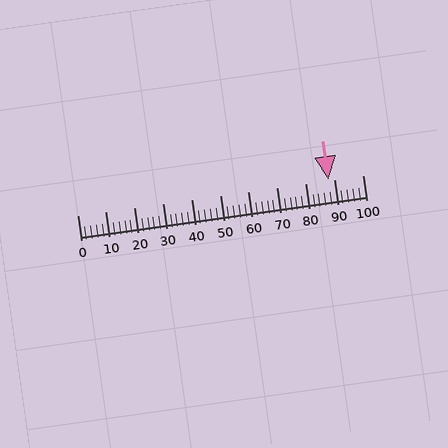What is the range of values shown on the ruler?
The ruler shows values from 0 to 100.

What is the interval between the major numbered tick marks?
The major tick marks are spaced 10 units apart.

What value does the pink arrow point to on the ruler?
The pink arrow points to approximately 88.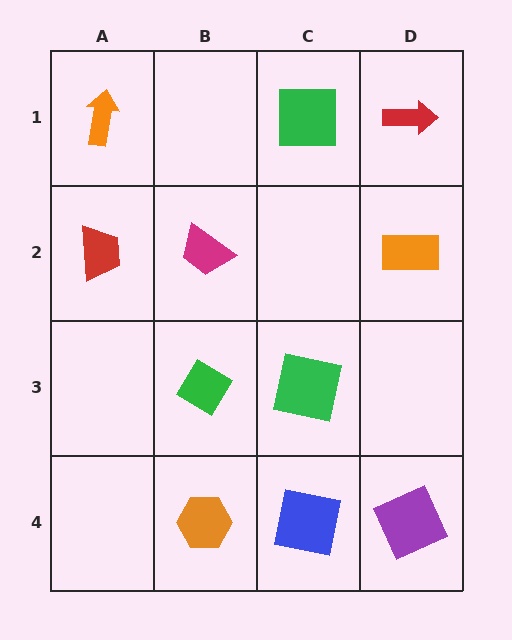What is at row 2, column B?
A magenta trapezoid.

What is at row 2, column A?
A red trapezoid.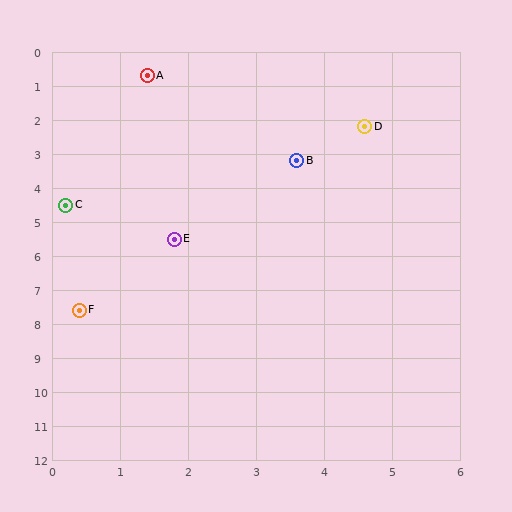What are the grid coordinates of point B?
Point B is at approximately (3.6, 3.2).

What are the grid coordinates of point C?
Point C is at approximately (0.2, 4.5).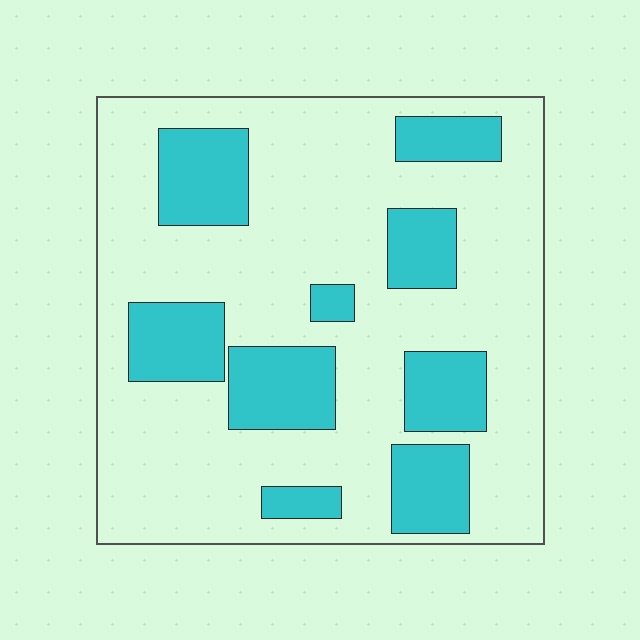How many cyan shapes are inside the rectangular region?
9.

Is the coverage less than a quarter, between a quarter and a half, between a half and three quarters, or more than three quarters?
Between a quarter and a half.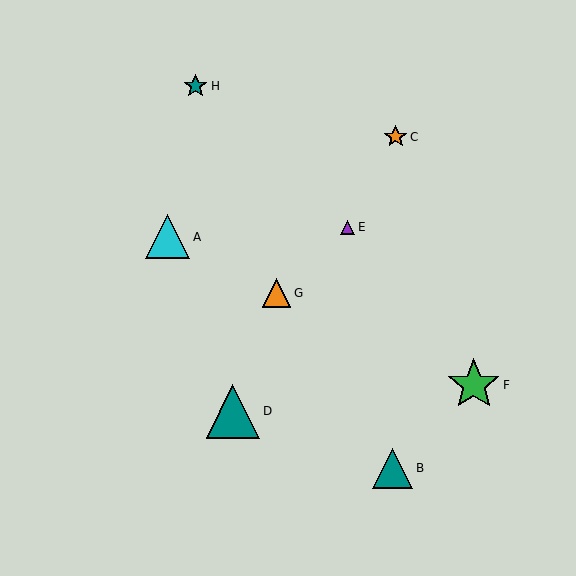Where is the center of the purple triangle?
The center of the purple triangle is at (348, 227).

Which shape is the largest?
The teal triangle (labeled D) is the largest.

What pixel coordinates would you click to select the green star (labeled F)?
Click at (474, 385) to select the green star F.